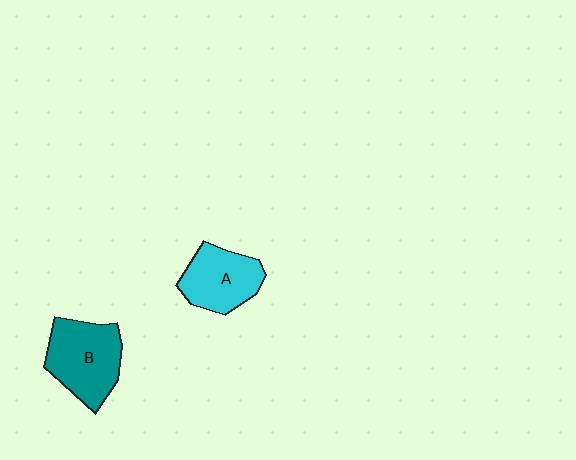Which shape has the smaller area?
Shape A (cyan).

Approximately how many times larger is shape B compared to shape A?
Approximately 1.2 times.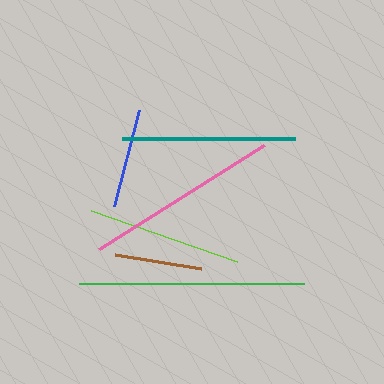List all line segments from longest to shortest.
From longest to shortest: green, pink, teal, lime, blue, brown.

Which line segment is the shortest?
The brown line is the shortest at approximately 86 pixels.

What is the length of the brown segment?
The brown segment is approximately 86 pixels long.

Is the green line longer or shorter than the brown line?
The green line is longer than the brown line.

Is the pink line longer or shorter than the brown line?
The pink line is longer than the brown line.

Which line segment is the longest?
The green line is the longest at approximately 225 pixels.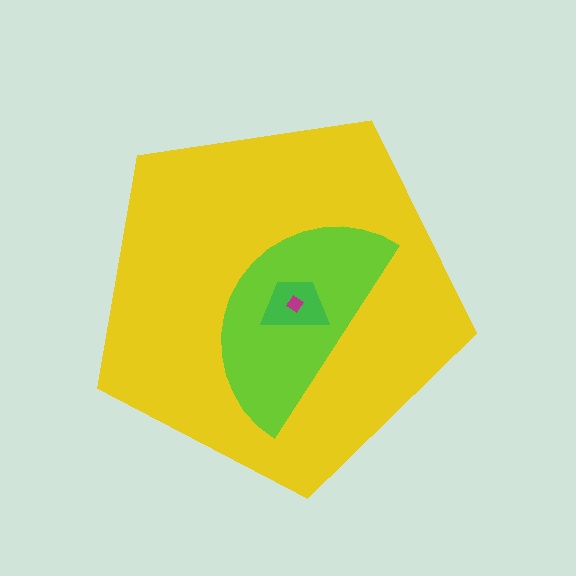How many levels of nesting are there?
4.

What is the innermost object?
The magenta diamond.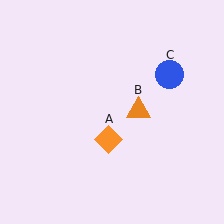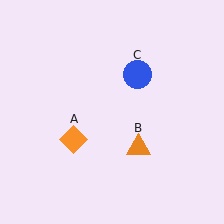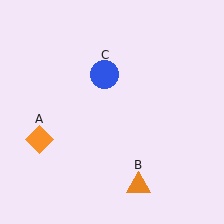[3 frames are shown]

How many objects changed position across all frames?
3 objects changed position: orange diamond (object A), orange triangle (object B), blue circle (object C).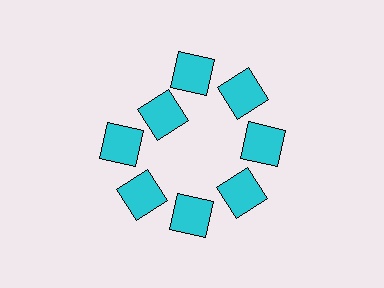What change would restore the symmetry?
The symmetry would be restored by moving it outward, back onto the ring so that all 8 squares sit at equal angles and equal distance from the center.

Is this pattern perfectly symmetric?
No. The 8 cyan squares are arranged in a ring, but one element near the 10 o'clock position is pulled inward toward the center, breaking the 8-fold rotational symmetry.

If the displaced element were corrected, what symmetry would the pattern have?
It would have 8-fold rotational symmetry — the pattern would map onto itself every 45 degrees.